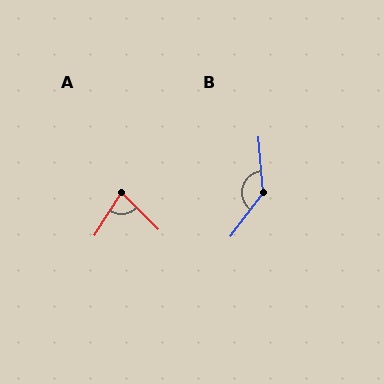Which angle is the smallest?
A, at approximately 78 degrees.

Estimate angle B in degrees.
Approximately 139 degrees.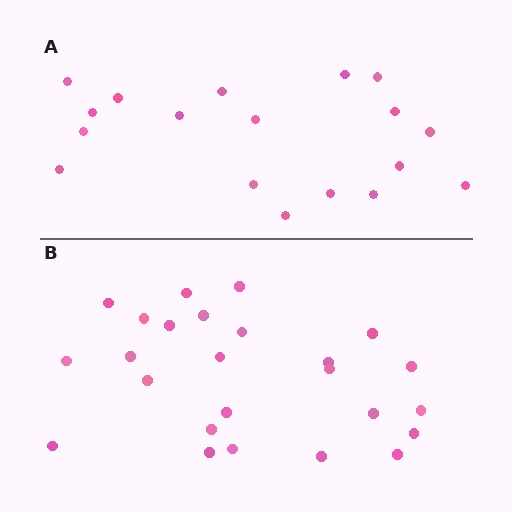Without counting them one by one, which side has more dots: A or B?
Region B (the bottom region) has more dots.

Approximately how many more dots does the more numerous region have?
Region B has roughly 8 or so more dots than region A.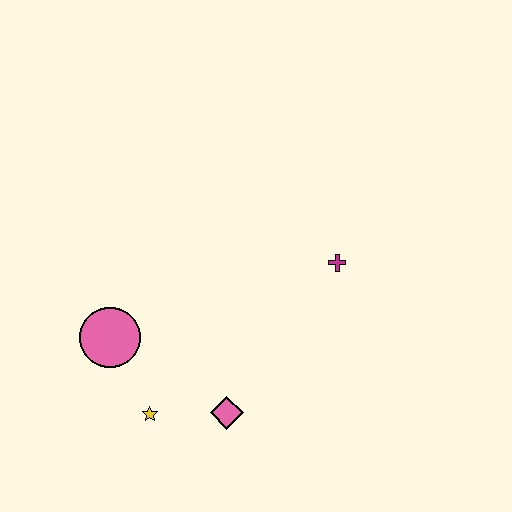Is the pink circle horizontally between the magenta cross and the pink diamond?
No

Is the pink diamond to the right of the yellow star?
Yes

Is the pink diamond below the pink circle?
Yes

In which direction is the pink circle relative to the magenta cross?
The pink circle is to the left of the magenta cross.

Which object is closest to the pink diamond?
The yellow star is closest to the pink diamond.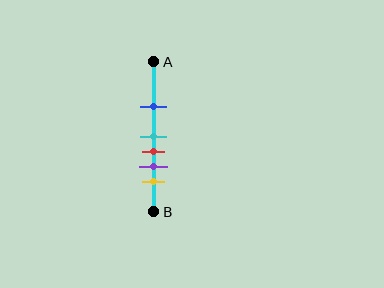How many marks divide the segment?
There are 5 marks dividing the segment.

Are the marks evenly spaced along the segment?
No, the marks are not evenly spaced.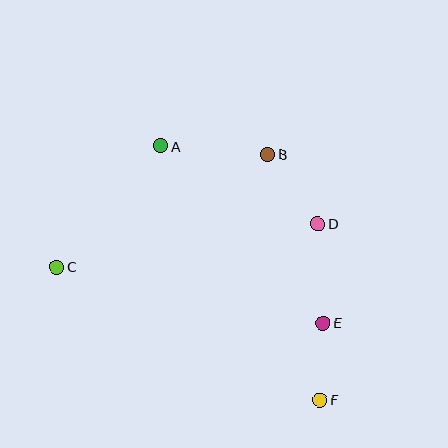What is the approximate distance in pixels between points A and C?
The distance between A and C is approximately 159 pixels.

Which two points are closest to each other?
Points E and F are closest to each other.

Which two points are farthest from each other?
Points A and F are farthest from each other.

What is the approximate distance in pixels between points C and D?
The distance between C and D is approximately 265 pixels.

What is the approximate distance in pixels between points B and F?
The distance between B and F is approximately 251 pixels.